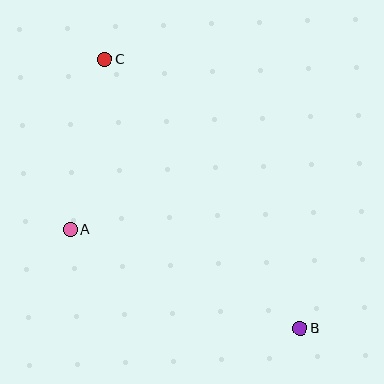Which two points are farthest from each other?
Points B and C are farthest from each other.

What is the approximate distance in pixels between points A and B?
The distance between A and B is approximately 250 pixels.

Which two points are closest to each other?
Points A and C are closest to each other.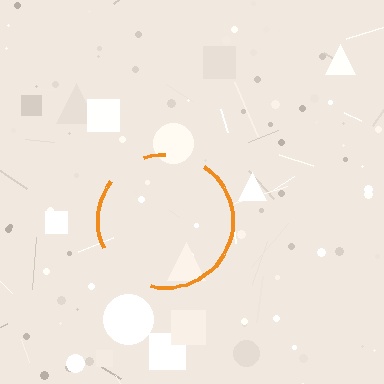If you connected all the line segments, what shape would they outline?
They would outline a circle.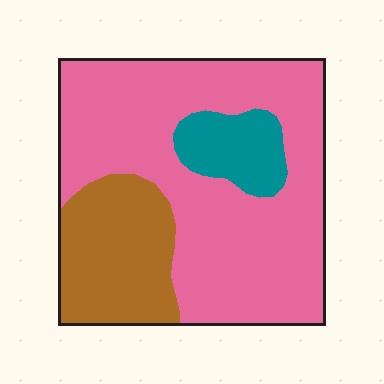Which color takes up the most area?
Pink, at roughly 65%.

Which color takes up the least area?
Teal, at roughly 10%.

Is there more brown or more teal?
Brown.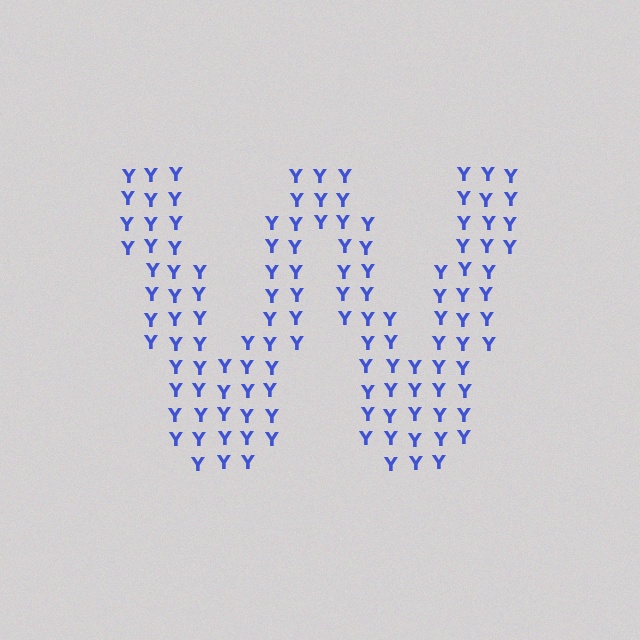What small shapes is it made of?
It is made of small letter Y's.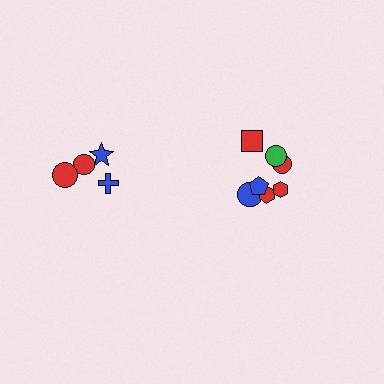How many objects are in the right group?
There are 7 objects.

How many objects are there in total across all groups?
There are 11 objects.